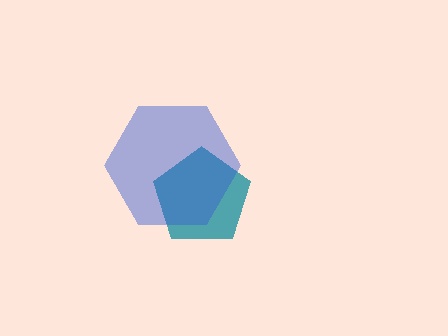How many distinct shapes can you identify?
There are 2 distinct shapes: a teal pentagon, a blue hexagon.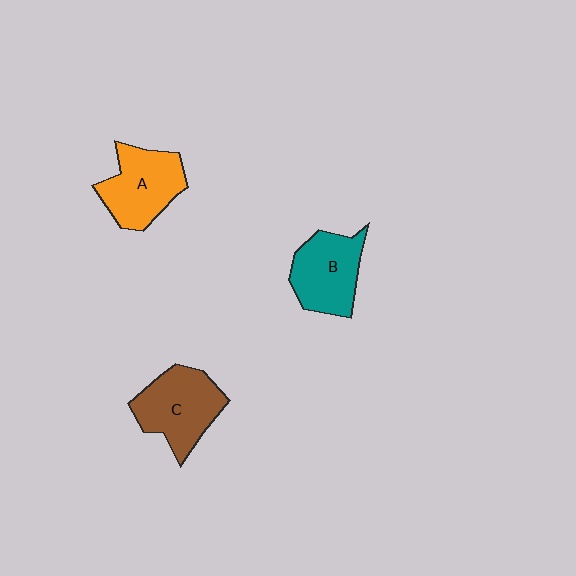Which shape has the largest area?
Shape C (brown).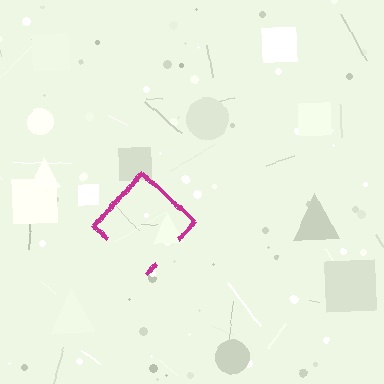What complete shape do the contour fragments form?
The contour fragments form a diamond.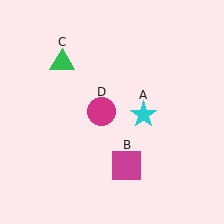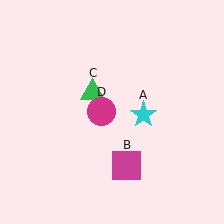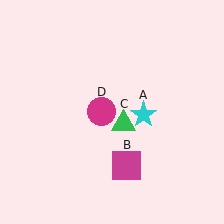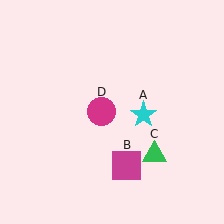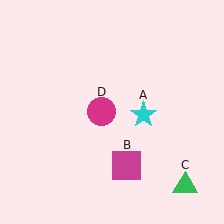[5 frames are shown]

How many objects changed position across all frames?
1 object changed position: green triangle (object C).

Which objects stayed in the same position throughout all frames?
Cyan star (object A) and magenta square (object B) and magenta circle (object D) remained stationary.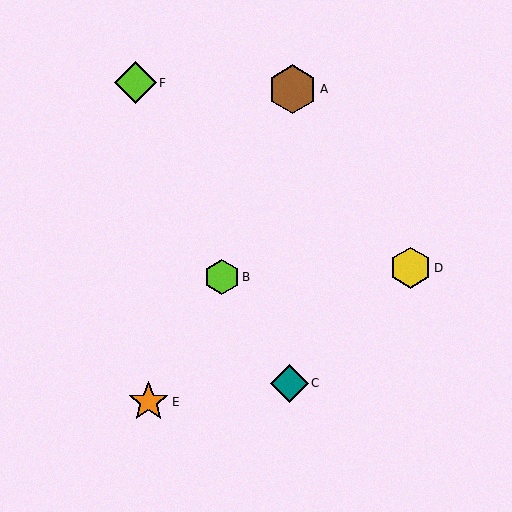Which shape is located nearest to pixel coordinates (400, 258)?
The yellow hexagon (labeled D) at (410, 268) is nearest to that location.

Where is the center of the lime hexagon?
The center of the lime hexagon is at (222, 277).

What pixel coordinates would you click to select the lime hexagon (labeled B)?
Click at (222, 277) to select the lime hexagon B.